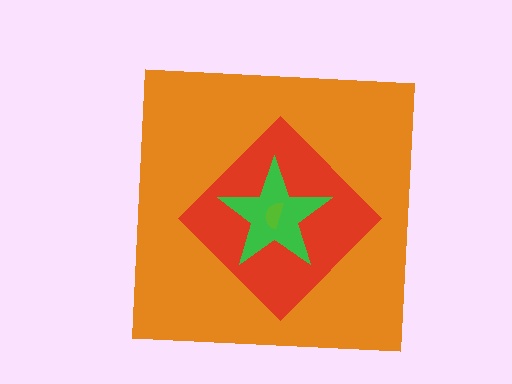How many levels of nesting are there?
4.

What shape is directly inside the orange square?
The red diamond.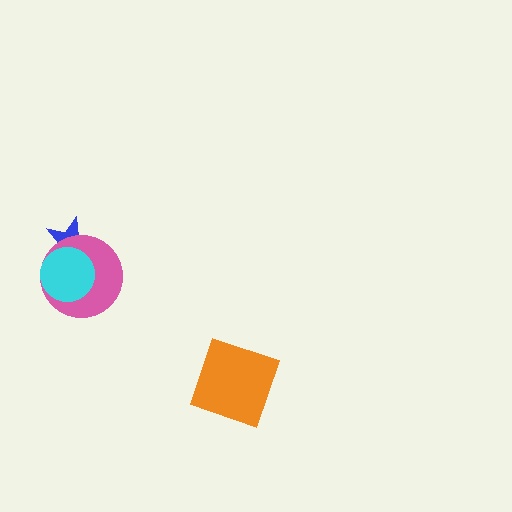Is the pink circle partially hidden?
Yes, it is partially covered by another shape.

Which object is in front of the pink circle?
The cyan circle is in front of the pink circle.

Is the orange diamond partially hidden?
No, no other shape covers it.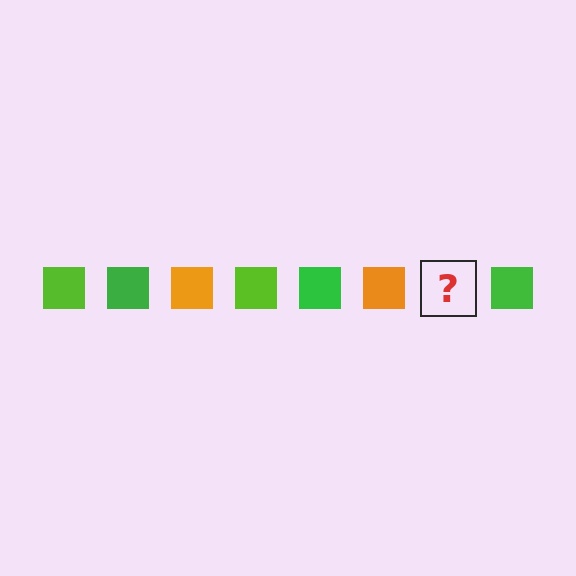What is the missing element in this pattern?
The missing element is a lime square.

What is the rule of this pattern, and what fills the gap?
The rule is that the pattern cycles through lime, green, orange squares. The gap should be filled with a lime square.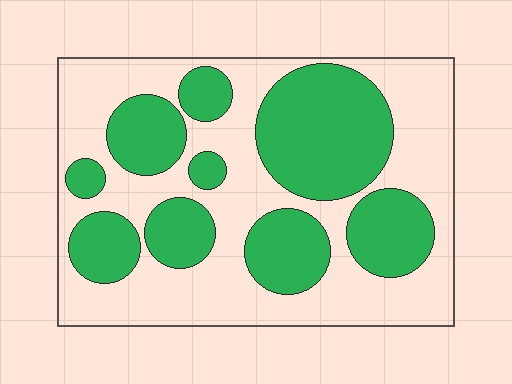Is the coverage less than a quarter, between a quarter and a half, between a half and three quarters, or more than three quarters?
Between a quarter and a half.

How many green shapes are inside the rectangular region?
9.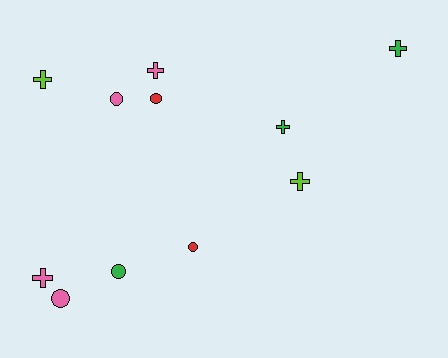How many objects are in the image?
There are 11 objects.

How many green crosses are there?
There are 2 green crosses.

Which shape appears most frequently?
Cross, with 6 objects.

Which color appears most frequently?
Pink, with 4 objects.